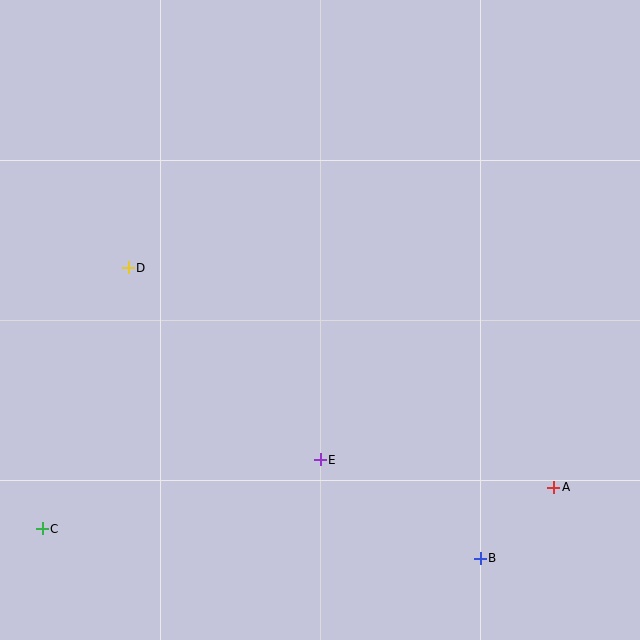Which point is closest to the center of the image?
Point E at (320, 460) is closest to the center.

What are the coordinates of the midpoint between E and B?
The midpoint between E and B is at (400, 509).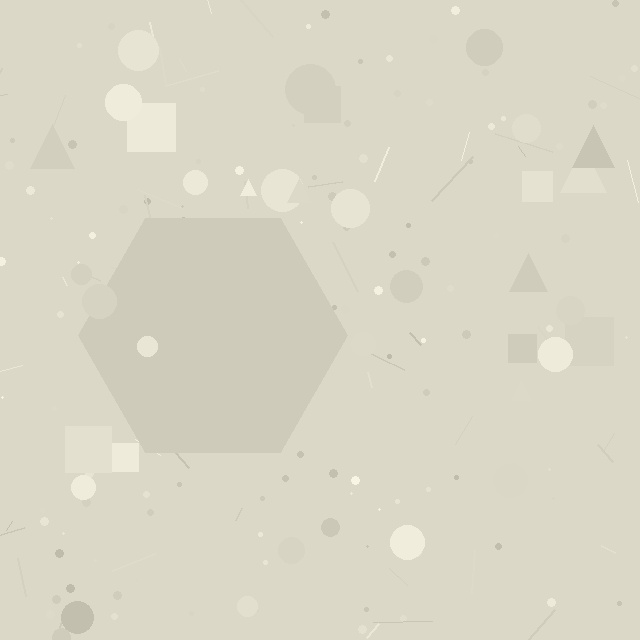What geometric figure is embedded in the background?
A hexagon is embedded in the background.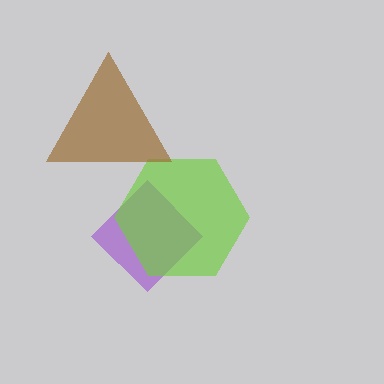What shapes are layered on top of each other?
The layered shapes are: a purple diamond, a lime hexagon, a brown triangle.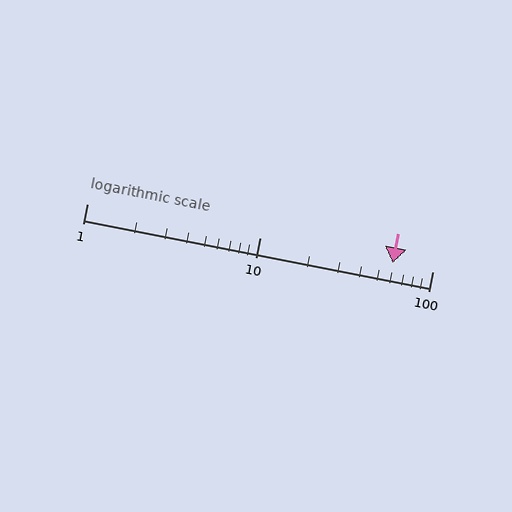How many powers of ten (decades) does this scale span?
The scale spans 2 decades, from 1 to 100.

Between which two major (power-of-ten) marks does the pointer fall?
The pointer is between 10 and 100.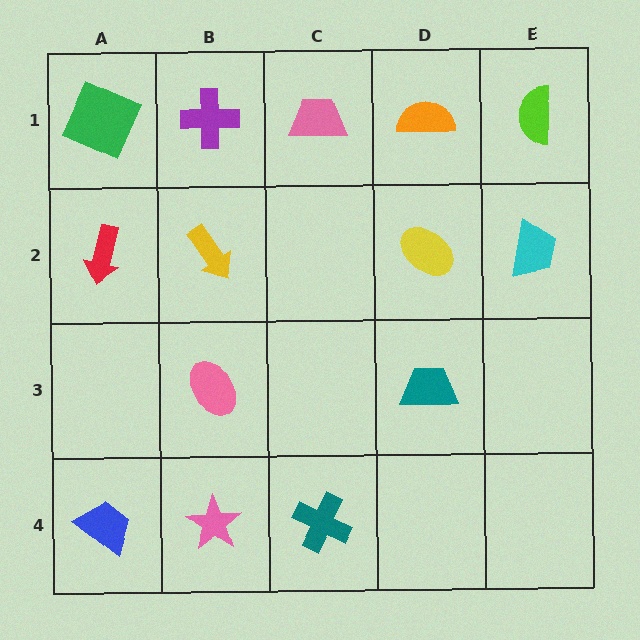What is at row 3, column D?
A teal trapezoid.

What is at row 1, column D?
An orange semicircle.